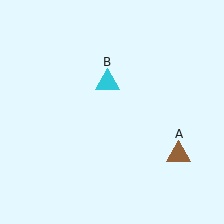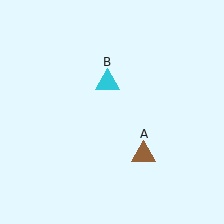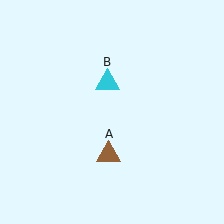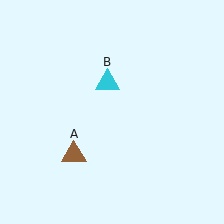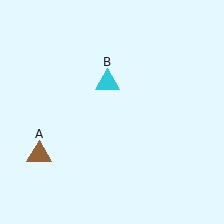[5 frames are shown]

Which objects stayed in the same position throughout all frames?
Cyan triangle (object B) remained stationary.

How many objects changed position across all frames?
1 object changed position: brown triangle (object A).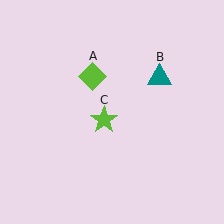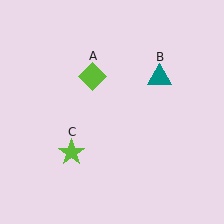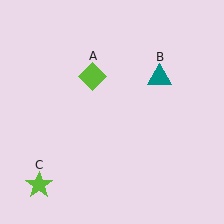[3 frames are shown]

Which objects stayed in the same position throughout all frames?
Lime diamond (object A) and teal triangle (object B) remained stationary.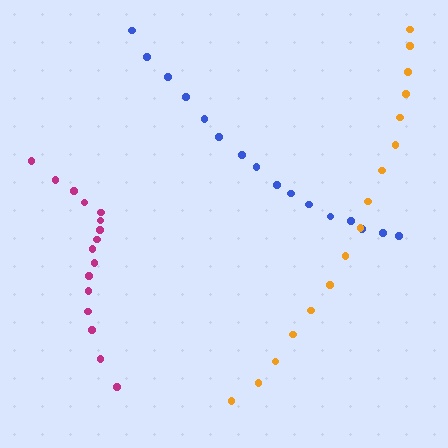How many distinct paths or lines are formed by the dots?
There are 3 distinct paths.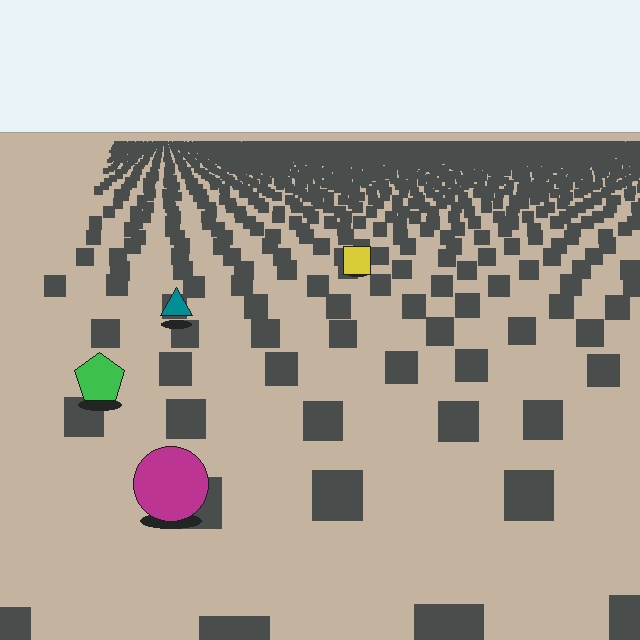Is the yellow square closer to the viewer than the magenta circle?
No. The magenta circle is closer — you can tell from the texture gradient: the ground texture is coarser near it.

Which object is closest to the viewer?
The magenta circle is closest. The texture marks near it are larger and more spread out.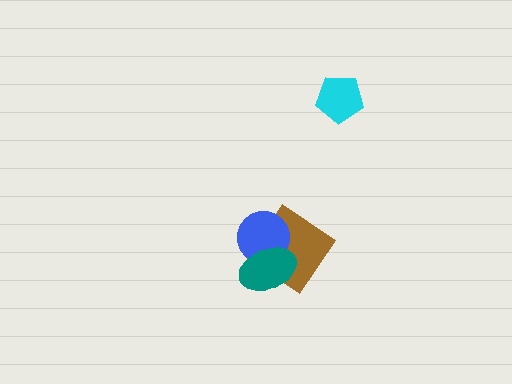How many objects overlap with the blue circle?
2 objects overlap with the blue circle.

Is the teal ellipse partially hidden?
No, no other shape covers it.